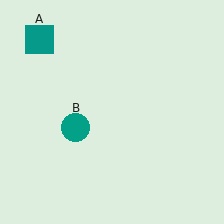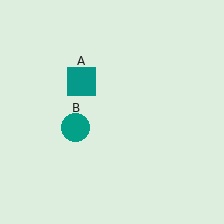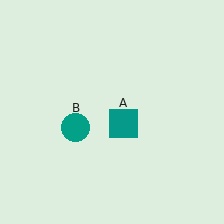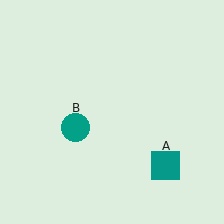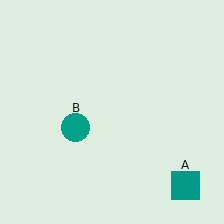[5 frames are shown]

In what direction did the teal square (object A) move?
The teal square (object A) moved down and to the right.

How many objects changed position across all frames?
1 object changed position: teal square (object A).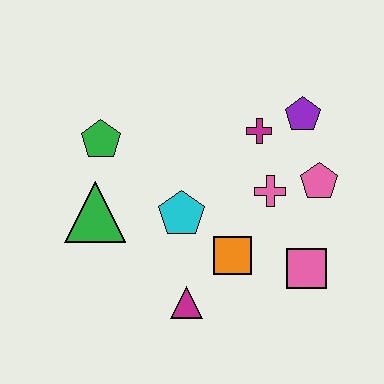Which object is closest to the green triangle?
The green pentagon is closest to the green triangle.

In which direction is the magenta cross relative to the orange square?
The magenta cross is above the orange square.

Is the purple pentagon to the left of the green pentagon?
No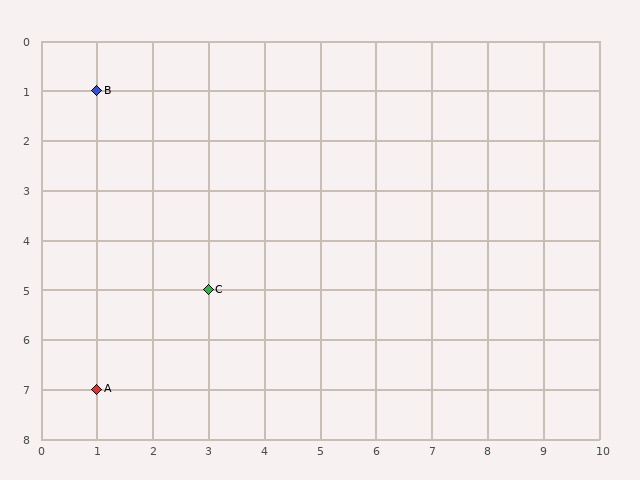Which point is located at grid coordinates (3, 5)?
Point C is at (3, 5).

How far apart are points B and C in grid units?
Points B and C are 2 columns and 4 rows apart (about 4.5 grid units diagonally).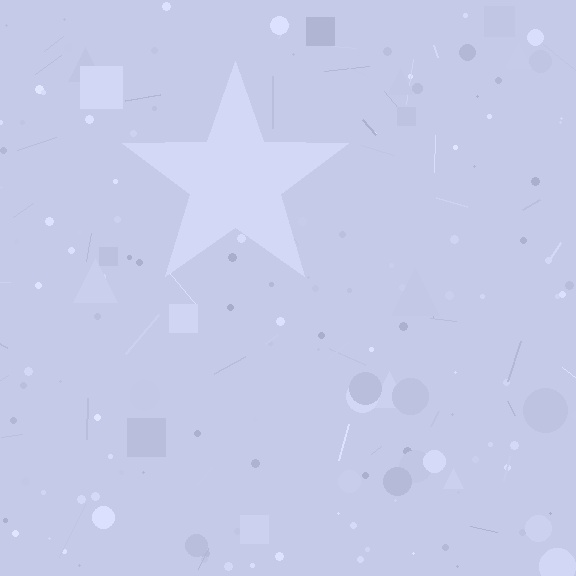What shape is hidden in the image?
A star is hidden in the image.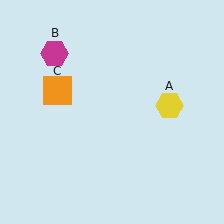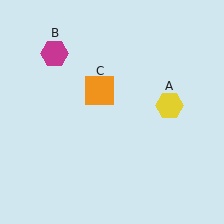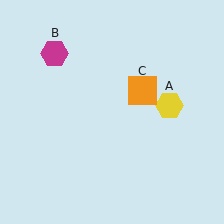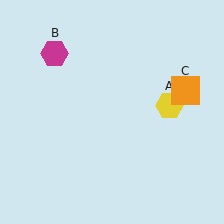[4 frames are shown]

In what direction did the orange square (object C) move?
The orange square (object C) moved right.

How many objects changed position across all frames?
1 object changed position: orange square (object C).